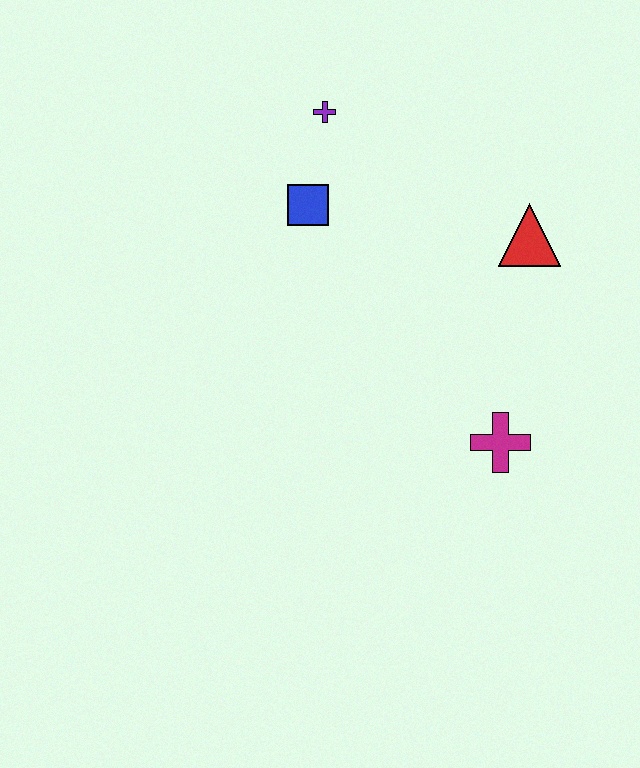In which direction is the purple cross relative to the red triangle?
The purple cross is to the left of the red triangle.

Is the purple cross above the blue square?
Yes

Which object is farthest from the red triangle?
The purple cross is farthest from the red triangle.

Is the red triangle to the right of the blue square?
Yes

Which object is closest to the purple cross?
The blue square is closest to the purple cross.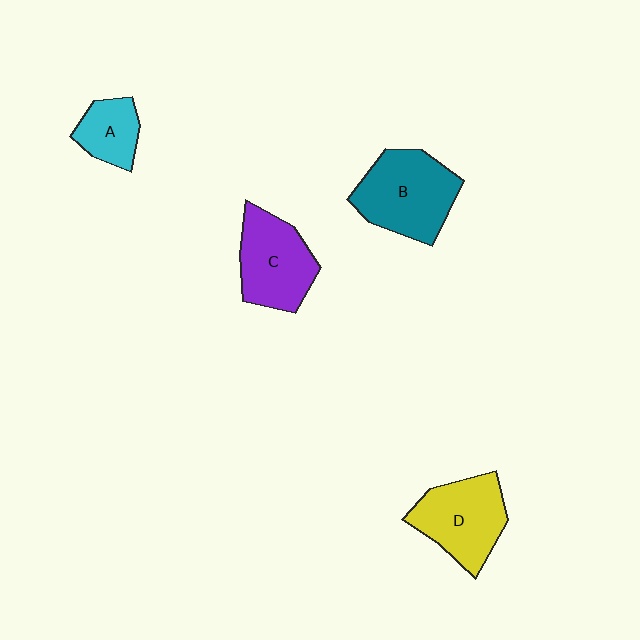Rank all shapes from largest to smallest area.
From largest to smallest: B (teal), D (yellow), C (purple), A (cyan).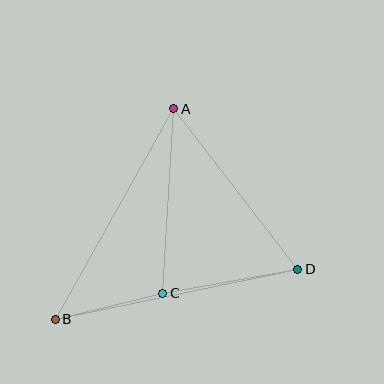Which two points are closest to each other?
Points B and C are closest to each other.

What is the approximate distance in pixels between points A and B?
The distance between A and B is approximately 242 pixels.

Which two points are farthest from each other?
Points B and D are farthest from each other.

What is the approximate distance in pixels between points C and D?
The distance between C and D is approximately 137 pixels.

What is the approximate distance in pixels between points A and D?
The distance between A and D is approximately 203 pixels.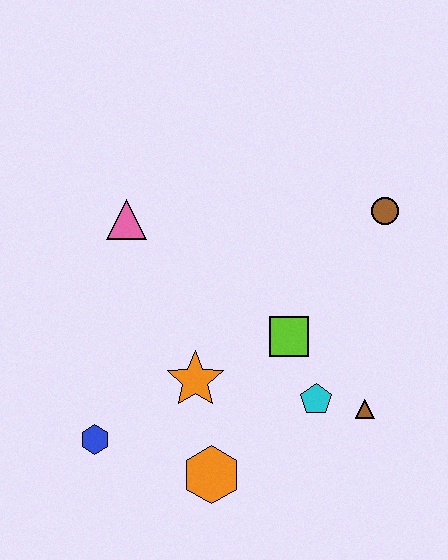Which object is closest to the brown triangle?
The cyan pentagon is closest to the brown triangle.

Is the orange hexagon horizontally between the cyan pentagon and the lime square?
No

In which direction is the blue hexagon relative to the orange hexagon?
The blue hexagon is to the left of the orange hexagon.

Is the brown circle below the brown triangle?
No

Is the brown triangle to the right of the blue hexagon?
Yes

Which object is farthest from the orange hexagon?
The brown circle is farthest from the orange hexagon.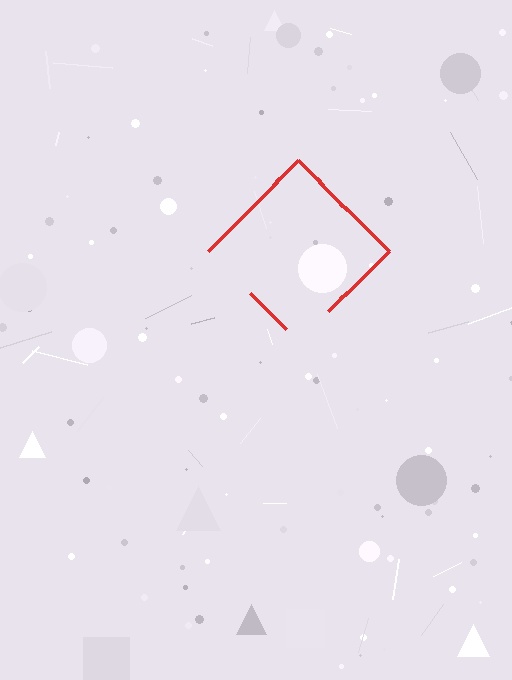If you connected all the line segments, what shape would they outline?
They would outline a diamond.